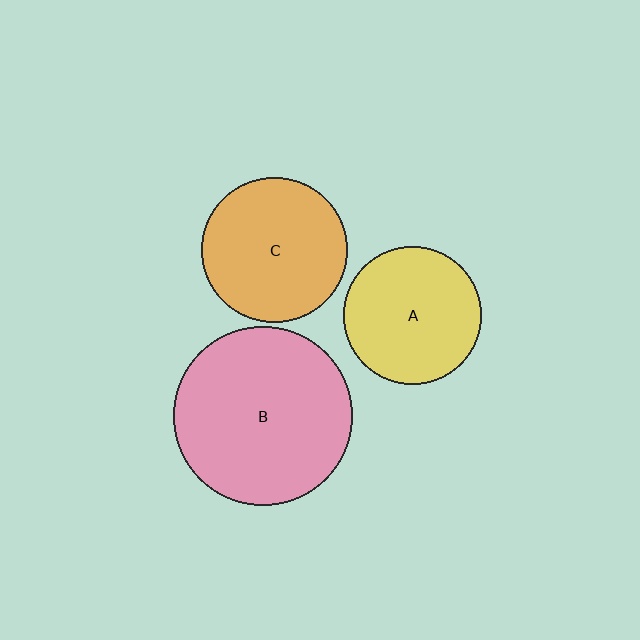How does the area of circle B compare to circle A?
Approximately 1.7 times.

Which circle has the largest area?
Circle B (pink).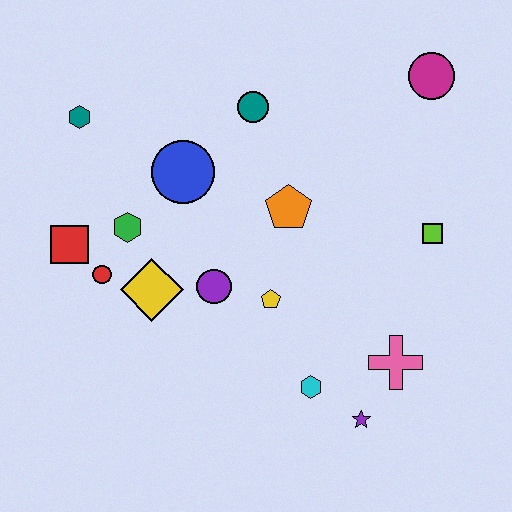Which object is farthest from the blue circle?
The purple star is farthest from the blue circle.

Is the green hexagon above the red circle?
Yes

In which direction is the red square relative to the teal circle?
The red square is to the left of the teal circle.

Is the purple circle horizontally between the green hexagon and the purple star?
Yes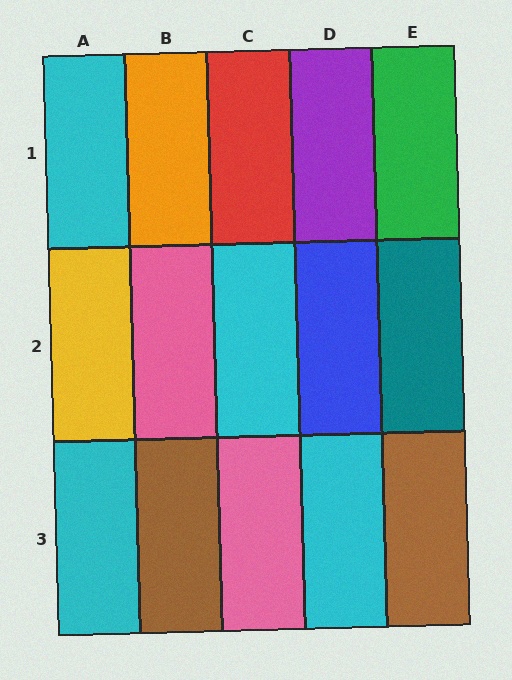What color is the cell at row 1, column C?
Red.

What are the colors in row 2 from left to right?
Yellow, pink, cyan, blue, teal.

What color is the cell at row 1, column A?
Cyan.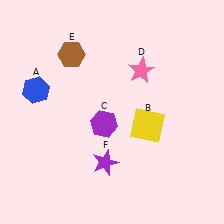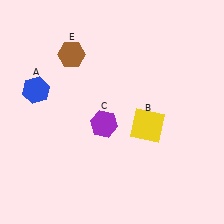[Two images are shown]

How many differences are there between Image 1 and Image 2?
There are 2 differences between the two images.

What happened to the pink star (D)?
The pink star (D) was removed in Image 2. It was in the top-right area of Image 1.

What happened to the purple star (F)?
The purple star (F) was removed in Image 2. It was in the bottom-left area of Image 1.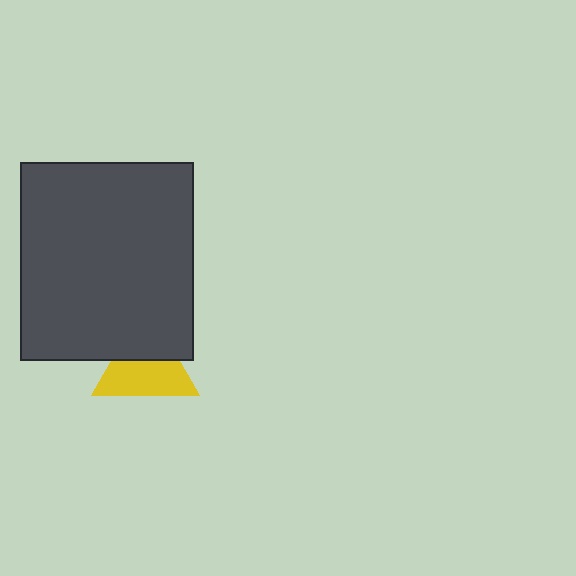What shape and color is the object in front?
The object in front is a dark gray rectangle.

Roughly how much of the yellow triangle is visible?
About half of it is visible (roughly 59%).